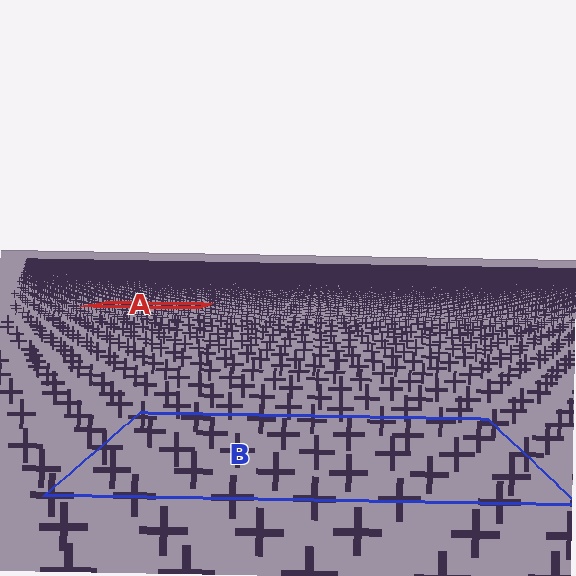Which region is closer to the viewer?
Region B is closer. The texture elements there are larger and more spread out.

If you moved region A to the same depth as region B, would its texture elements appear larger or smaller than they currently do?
They would appear larger. At a closer depth, the same texture elements are projected at a bigger on-screen size.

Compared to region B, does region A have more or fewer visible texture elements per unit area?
Region A has more texture elements per unit area — they are packed more densely because it is farther away.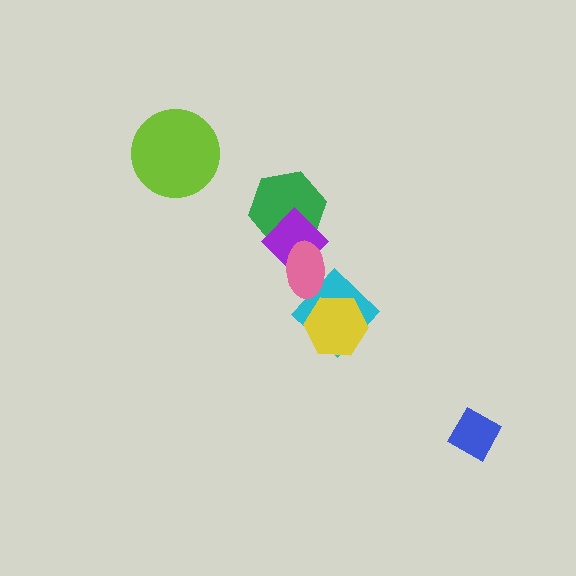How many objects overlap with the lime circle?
0 objects overlap with the lime circle.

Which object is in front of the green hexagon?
The purple diamond is in front of the green hexagon.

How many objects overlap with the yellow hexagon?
1 object overlaps with the yellow hexagon.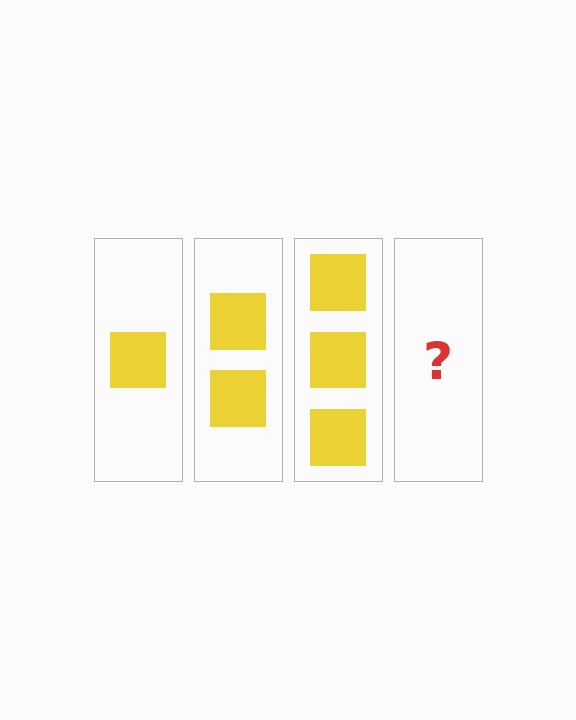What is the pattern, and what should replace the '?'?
The pattern is that each step adds one more square. The '?' should be 4 squares.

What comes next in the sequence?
The next element should be 4 squares.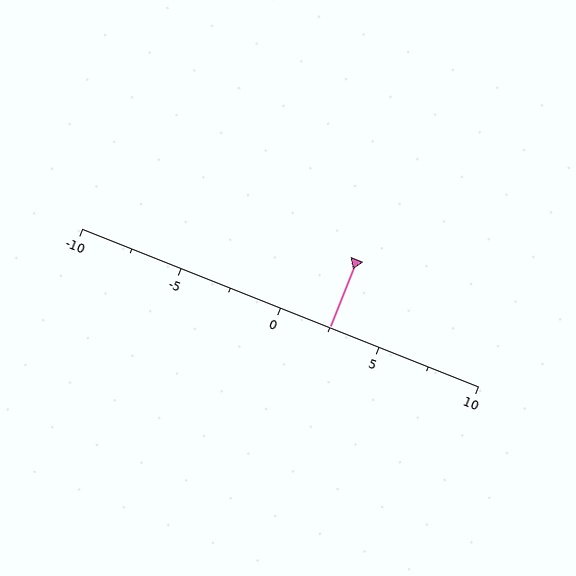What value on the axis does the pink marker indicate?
The marker indicates approximately 2.5.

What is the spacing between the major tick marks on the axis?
The major ticks are spaced 5 apart.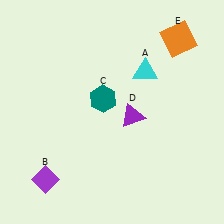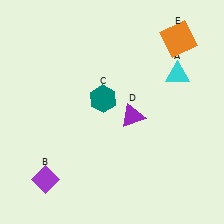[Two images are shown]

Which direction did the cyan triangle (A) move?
The cyan triangle (A) moved right.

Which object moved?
The cyan triangle (A) moved right.